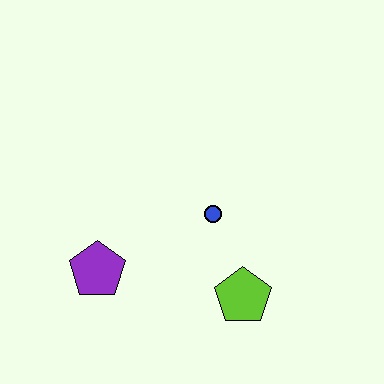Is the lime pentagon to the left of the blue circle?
No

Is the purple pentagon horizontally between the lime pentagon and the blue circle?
No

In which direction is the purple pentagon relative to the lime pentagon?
The purple pentagon is to the left of the lime pentagon.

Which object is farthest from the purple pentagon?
The lime pentagon is farthest from the purple pentagon.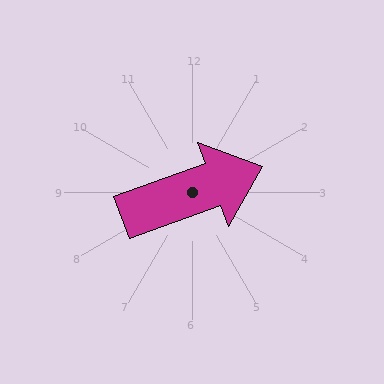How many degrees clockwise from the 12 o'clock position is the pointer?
Approximately 70 degrees.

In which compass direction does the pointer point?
East.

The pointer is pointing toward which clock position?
Roughly 2 o'clock.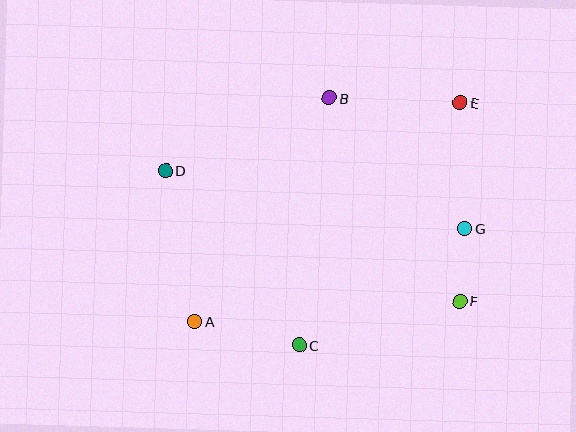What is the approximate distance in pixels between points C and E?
The distance between C and E is approximately 290 pixels.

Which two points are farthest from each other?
Points A and E are farthest from each other.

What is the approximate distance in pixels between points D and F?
The distance between D and F is approximately 322 pixels.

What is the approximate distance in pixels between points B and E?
The distance between B and E is approximately 131 pixels.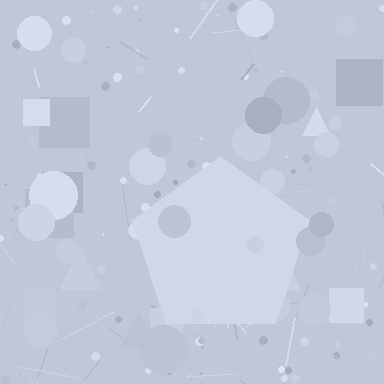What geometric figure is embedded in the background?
A pentagon is embedded in the background.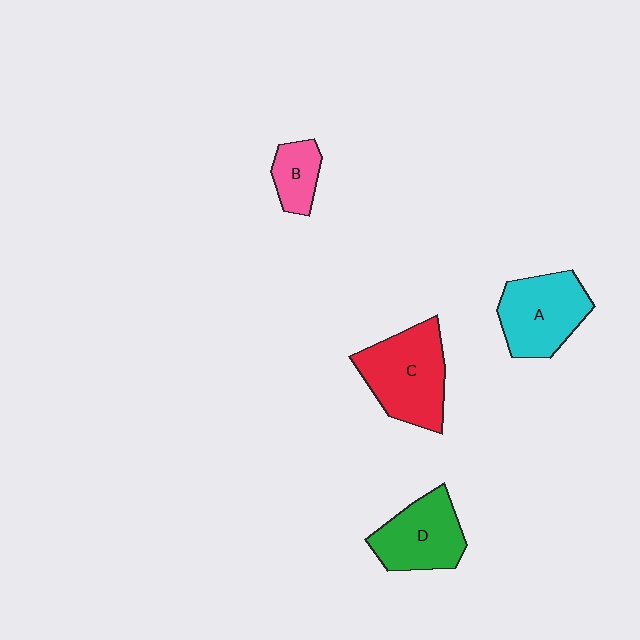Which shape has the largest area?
Shape C (red).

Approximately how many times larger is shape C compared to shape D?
Approximately 1.2 times.